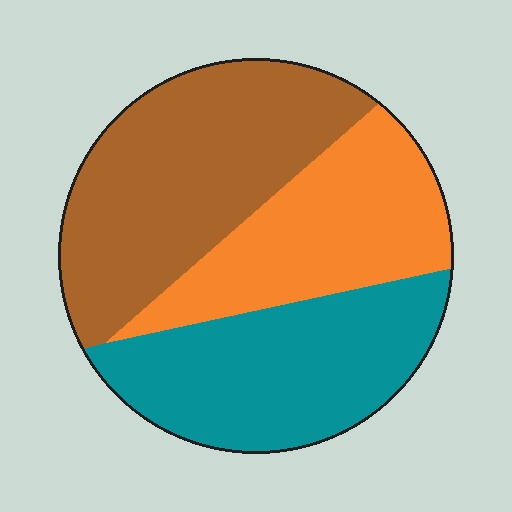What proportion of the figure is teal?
Teal takes up between a quarter and a half of the figure.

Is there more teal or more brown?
Brown.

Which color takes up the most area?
Brown, at roughly 40%.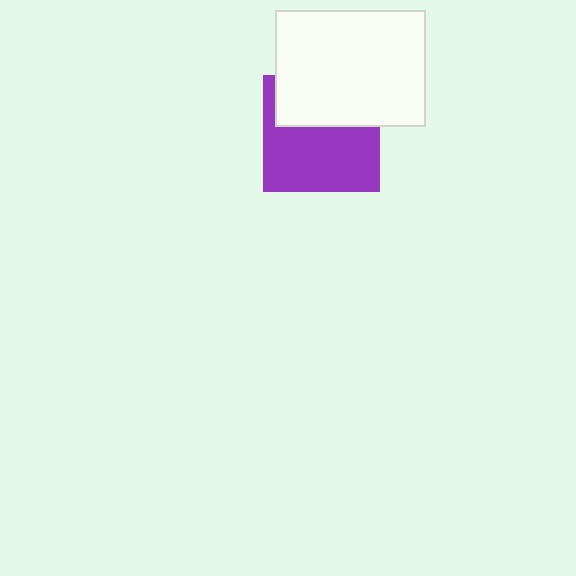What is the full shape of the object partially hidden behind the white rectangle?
The partially hidden object is a purple square.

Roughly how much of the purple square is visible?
About half of it is visible (roughly 60%).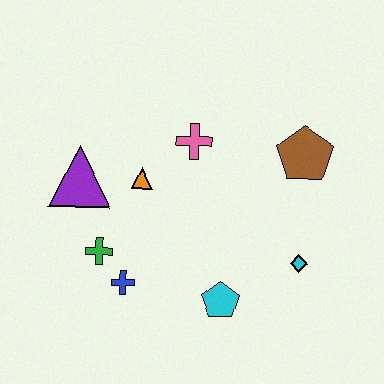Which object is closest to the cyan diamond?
The cyan pentagon is closest to the cyan diamond.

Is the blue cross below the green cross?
Yes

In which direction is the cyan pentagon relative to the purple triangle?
The cyan pentagon is to the right of the purple triangle.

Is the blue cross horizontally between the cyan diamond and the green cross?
Yes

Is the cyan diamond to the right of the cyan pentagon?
Yes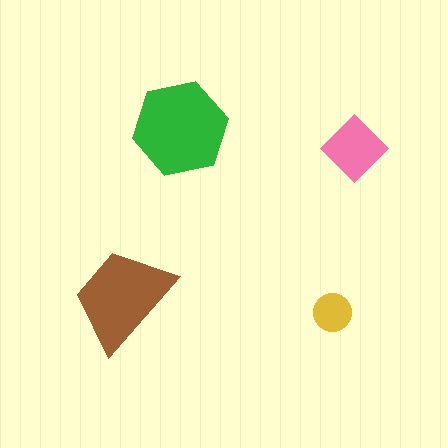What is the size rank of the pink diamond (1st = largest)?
3rd.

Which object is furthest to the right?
The pink diamond is rightmost.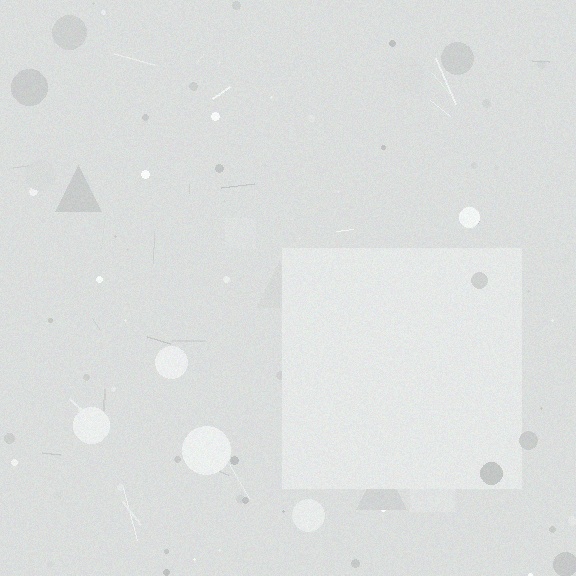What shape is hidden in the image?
A square is hidden in the image.